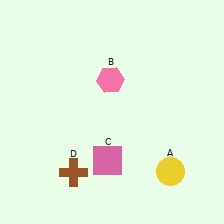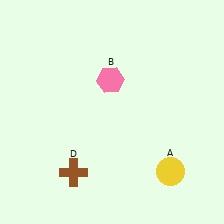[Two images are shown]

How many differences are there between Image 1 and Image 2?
There is 1 difference between the two images.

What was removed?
The pink square (C) was removed in Image 2.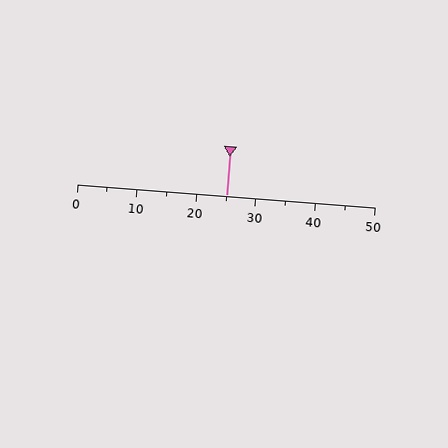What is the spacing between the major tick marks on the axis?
The major ticks are spaced 10 apart.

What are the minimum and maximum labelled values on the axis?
The axis runs from 0 to 50.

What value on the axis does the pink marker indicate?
The marker indicates approximately 25.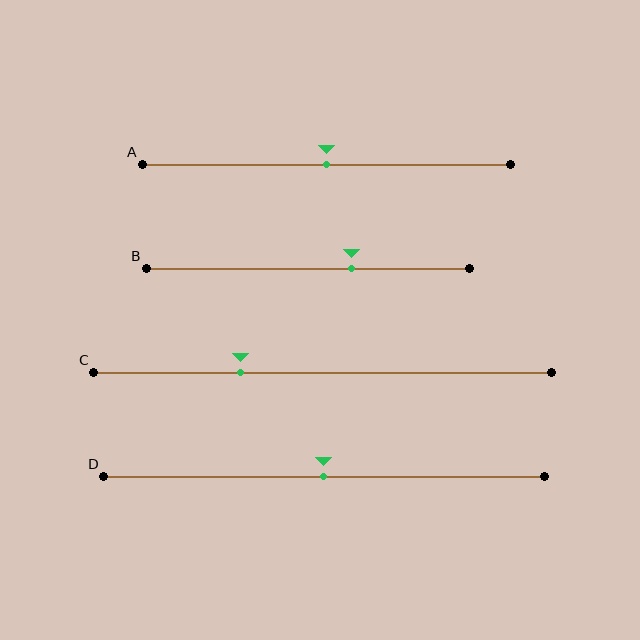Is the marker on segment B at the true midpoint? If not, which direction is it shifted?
No, the marker on segment B is shifted to the right by about 13% of the segment length.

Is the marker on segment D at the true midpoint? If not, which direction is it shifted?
Yes, the marker on segment D is at the true midpoint.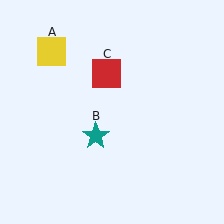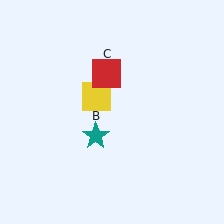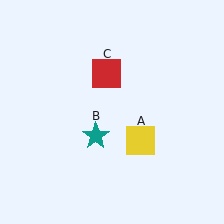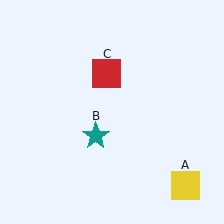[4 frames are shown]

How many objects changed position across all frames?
1 object changed position: yellow square (object A).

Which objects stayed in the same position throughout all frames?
Teal star (object B) and red square (object C) remained stationary.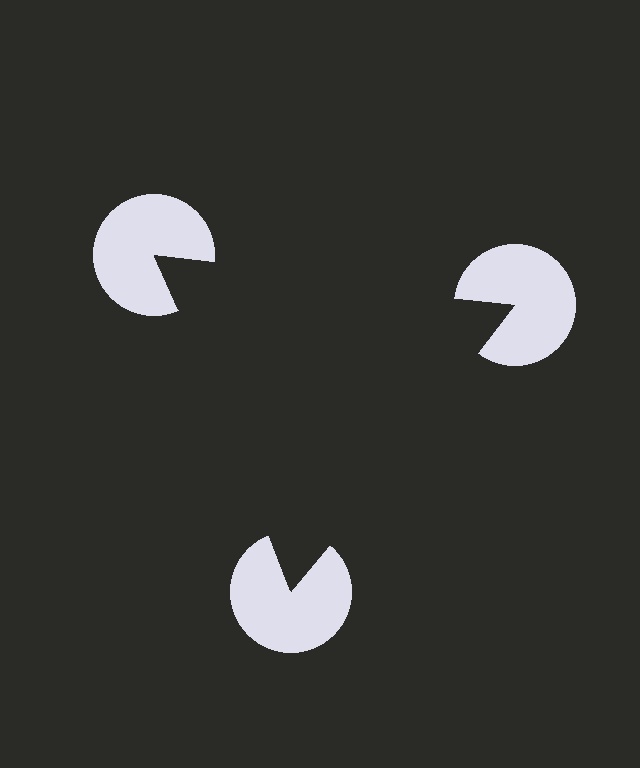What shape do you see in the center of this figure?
An illusory triangle — its edges are inferred from the aligned wedge cuts in the pac-man discs, not physically drawn.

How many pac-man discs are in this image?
There are 3 — one at each vertex of the illusory triangle.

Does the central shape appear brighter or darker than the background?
It typically appears slightly darker than the background, even though no actual brightness change is drawn.